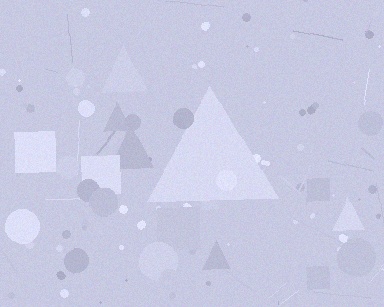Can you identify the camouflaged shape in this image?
The camouflaged shape is a triangle.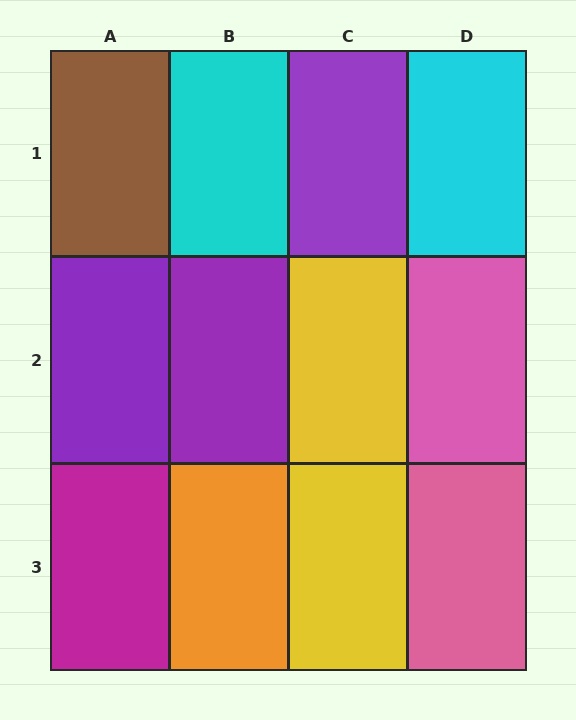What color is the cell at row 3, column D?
Pink.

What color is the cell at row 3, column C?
Yellow.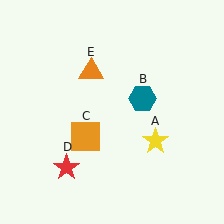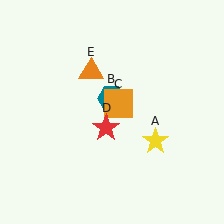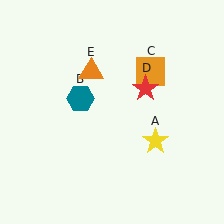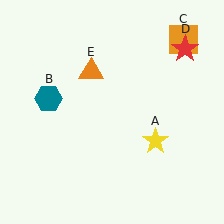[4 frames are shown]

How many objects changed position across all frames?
3 objects changed position: teal hexagon (object B), orange square (object C), red star (object D).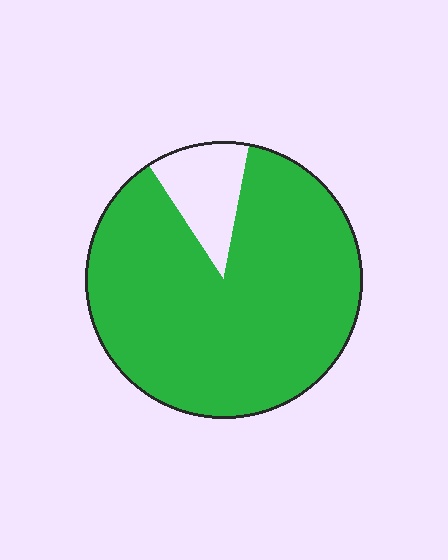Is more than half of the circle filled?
Yes.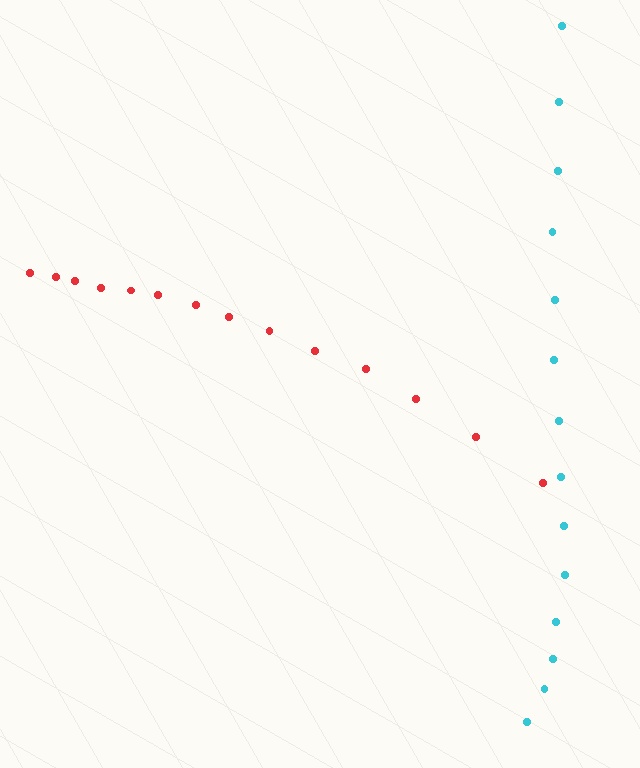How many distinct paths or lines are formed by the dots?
There are 2 distinct paths.